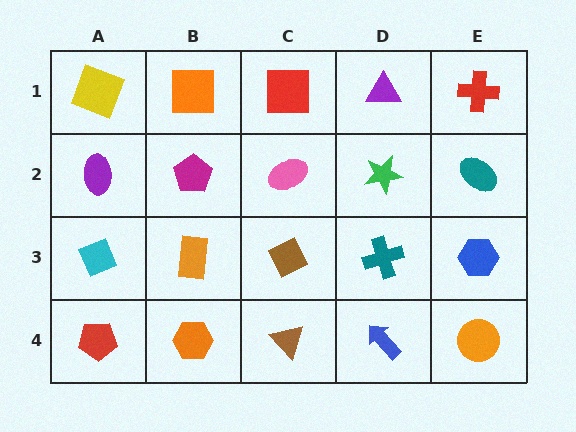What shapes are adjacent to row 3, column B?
A magenta pentagon (row 2, column B), an orange hexagon (row 4, column B), a cyan diamond (row 3, column A), a brown diamond (row 3, column C).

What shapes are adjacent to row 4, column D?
A teal cross (row 3, column D), a brown triangle (row 4, column C), an orange circle (row 4, column E).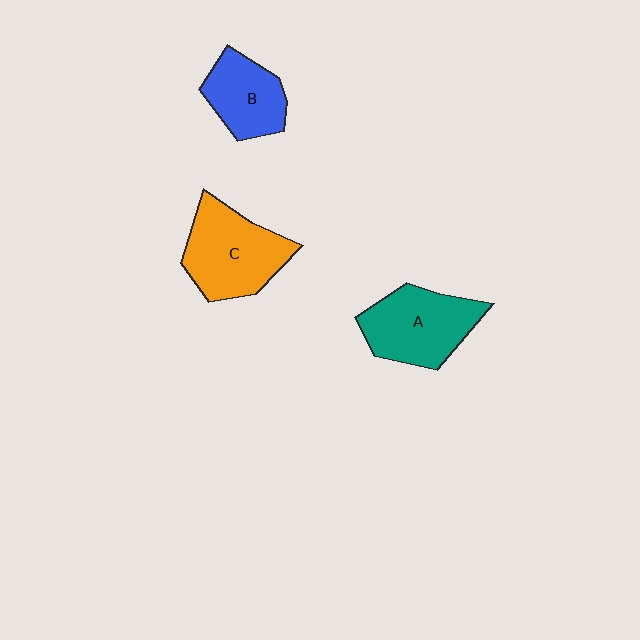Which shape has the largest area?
Shape C (orange).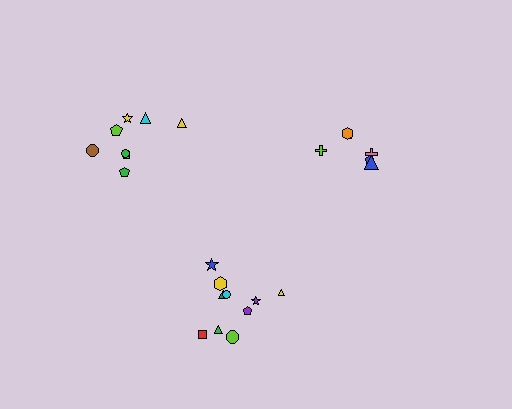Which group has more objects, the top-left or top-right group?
The top-left group.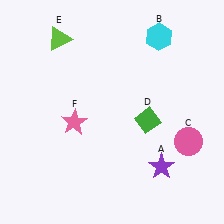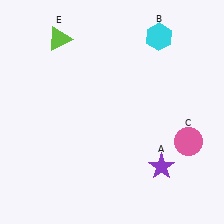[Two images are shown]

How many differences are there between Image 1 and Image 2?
There are 2 differences between the two images.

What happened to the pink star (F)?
The pink star (F) was removed in Image 2. It was in the bottom-left area of Image 1.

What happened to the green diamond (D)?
The green diamond (D) was removed in Image 2. It was in the bottom-right area of Image 1.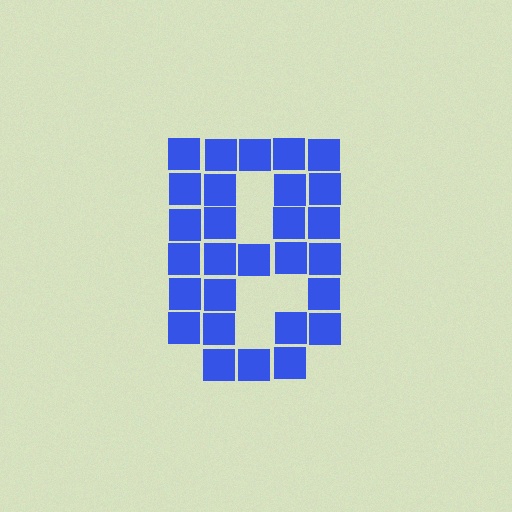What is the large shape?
The large shape is the digit 8.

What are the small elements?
The small elements are squares.